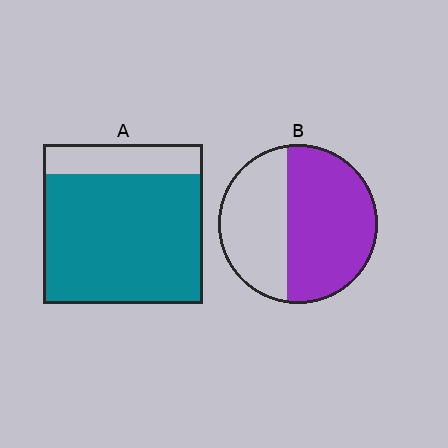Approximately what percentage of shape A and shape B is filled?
A is approximately 80% and B is approximately 60%.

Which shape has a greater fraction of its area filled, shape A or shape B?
Shape A.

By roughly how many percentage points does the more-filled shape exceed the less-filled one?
By roughly 20 percentage points (A over B).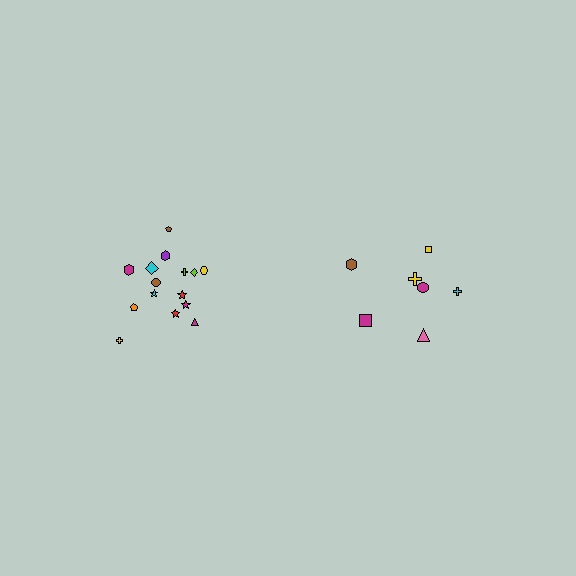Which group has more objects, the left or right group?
The left group.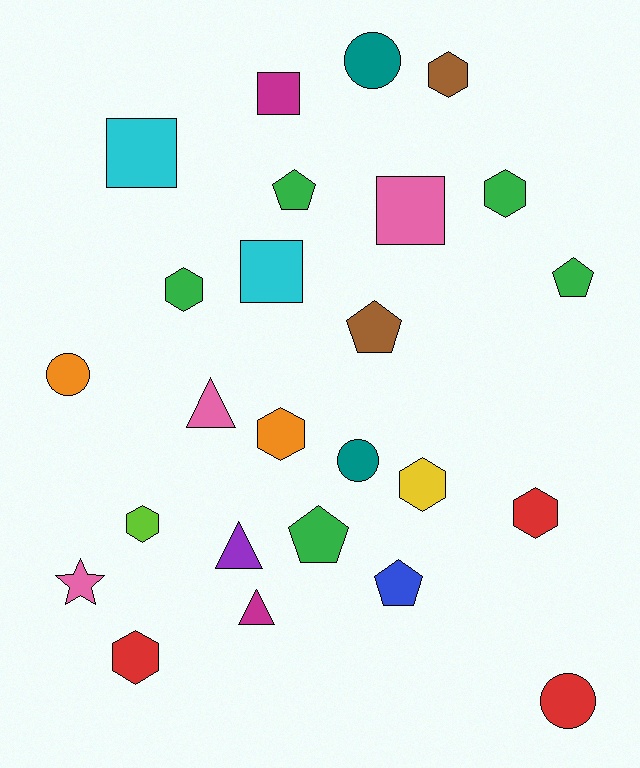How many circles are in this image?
There are 4 circles.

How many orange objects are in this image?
There are 2 orange objects.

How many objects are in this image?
There are 25 objects.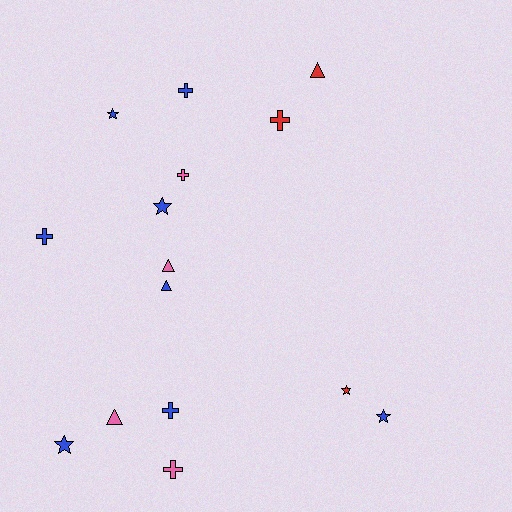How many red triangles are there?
There is 1 red triangle.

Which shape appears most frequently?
Cross, with 6 objects.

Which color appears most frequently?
Blue, with 8 objects.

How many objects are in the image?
There are 15 objects.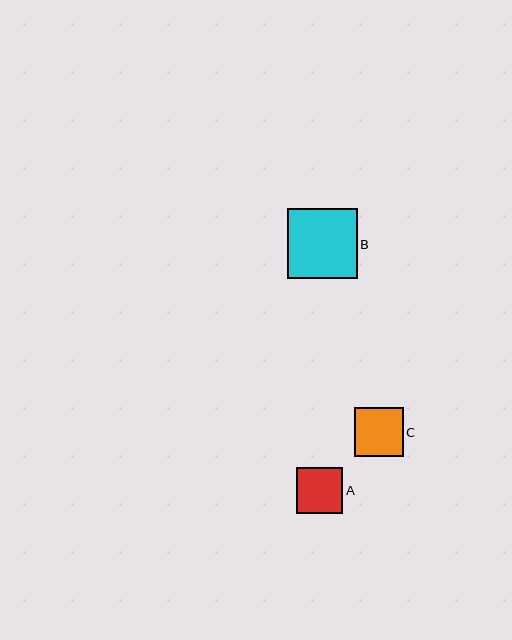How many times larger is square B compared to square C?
Square B is approximately 1.4 times the size of square C.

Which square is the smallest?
Square A is the smallest with a size of approximately 46 pixels.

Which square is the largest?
Square B is the largest with a size of approximately 70 pixels.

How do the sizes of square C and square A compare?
Square C and square A are approximately the same size.